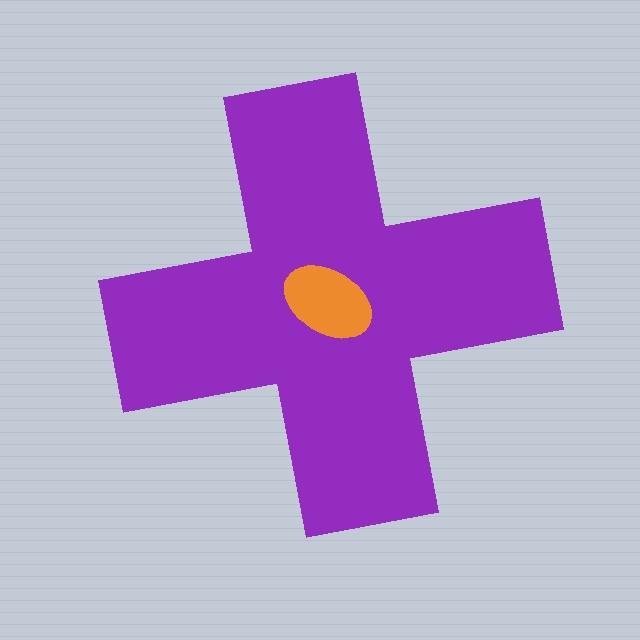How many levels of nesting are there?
2.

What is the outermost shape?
The purple cross.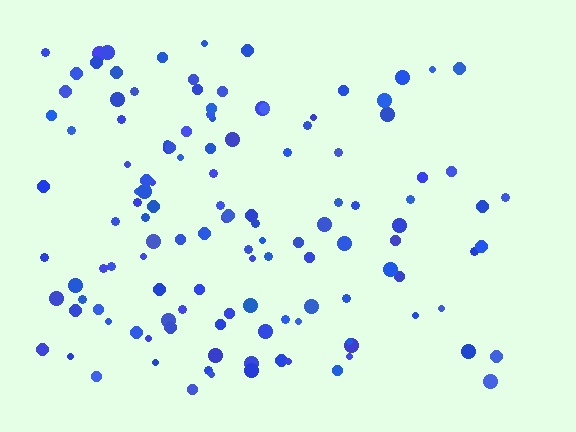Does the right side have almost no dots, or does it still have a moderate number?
Still a moderate number, just noticeably fewer than the left.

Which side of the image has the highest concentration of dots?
The left.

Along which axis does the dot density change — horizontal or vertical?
Horizontal.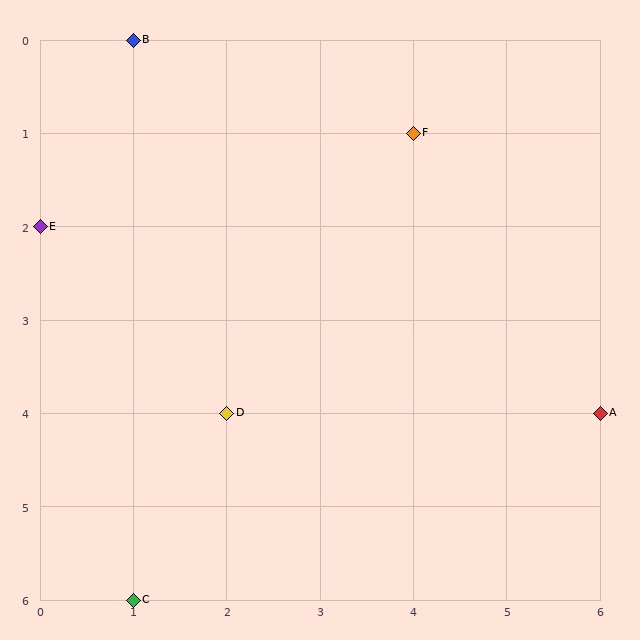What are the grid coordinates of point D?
Point D is at grid coordinates (2, 4).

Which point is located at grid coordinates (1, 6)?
Point C is at (1, 6).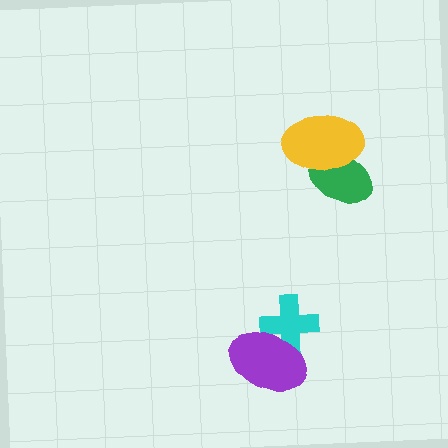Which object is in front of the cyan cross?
The purple ellipse is in front of the cyan cross.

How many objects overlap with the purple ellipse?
1 object overlaps with the purple ellipse.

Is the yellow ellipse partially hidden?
No, no other shape covers it.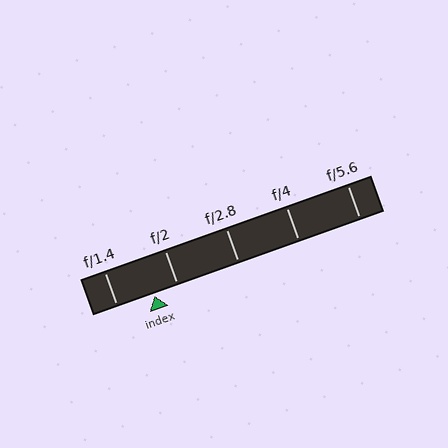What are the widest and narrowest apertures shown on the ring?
The widest aperture shown is f/1.4 and the narrowest is f/5.6.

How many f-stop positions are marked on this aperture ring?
There are 5 f-stop positions marked.